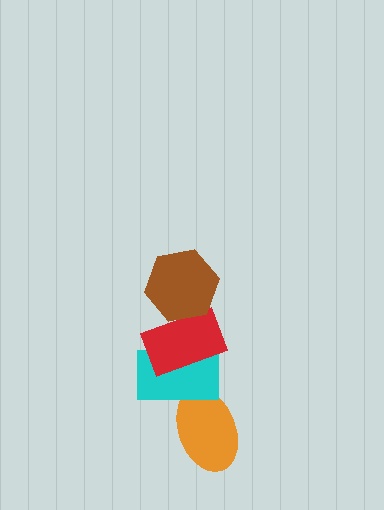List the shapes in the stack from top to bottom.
From top to bottom: the brown hexagon, the red rectangle, the cyan rectangle, the orange ellipse.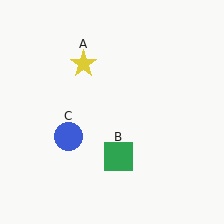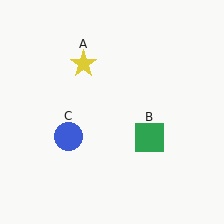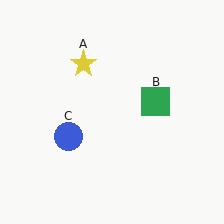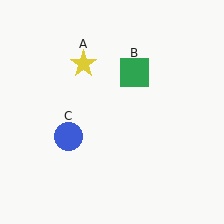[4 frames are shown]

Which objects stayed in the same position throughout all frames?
Yellow star (object A) and blue circle (object C) remained stationary.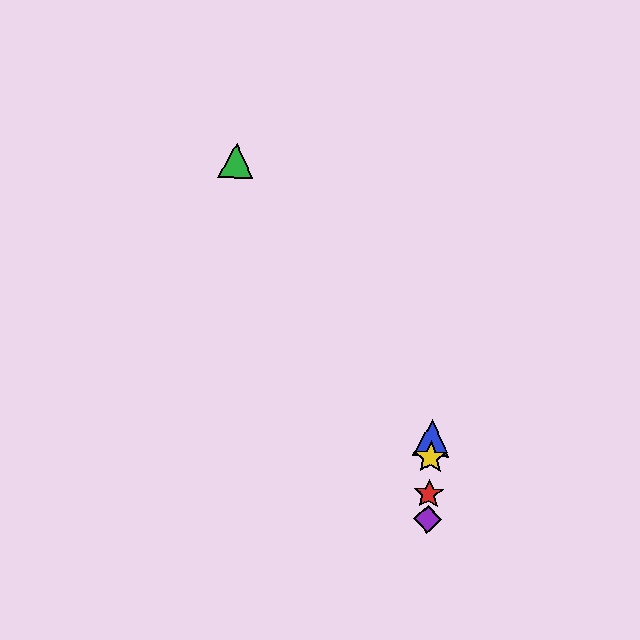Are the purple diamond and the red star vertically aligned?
Yes, both are at x≈427.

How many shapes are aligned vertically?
4 shapes (the red star, the blue triangle, the yellow star, the purple diamond) are aligned vertically.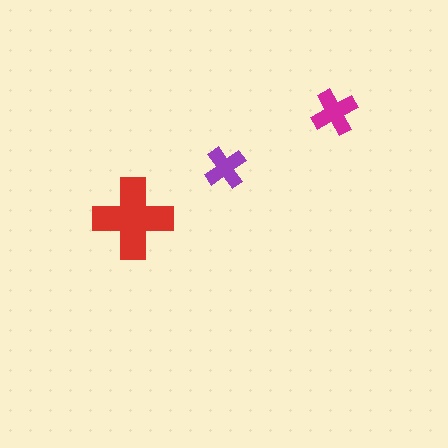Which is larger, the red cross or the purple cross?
The red one.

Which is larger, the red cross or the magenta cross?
The red one.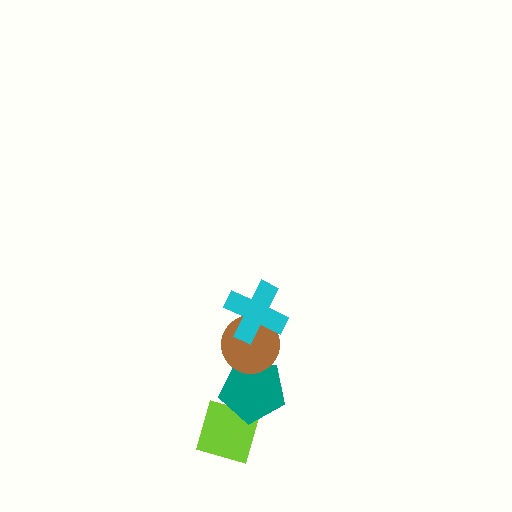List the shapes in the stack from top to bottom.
From top to bottom: the cyan cross, the brown circle, the teal pentagon, the lime diamond.